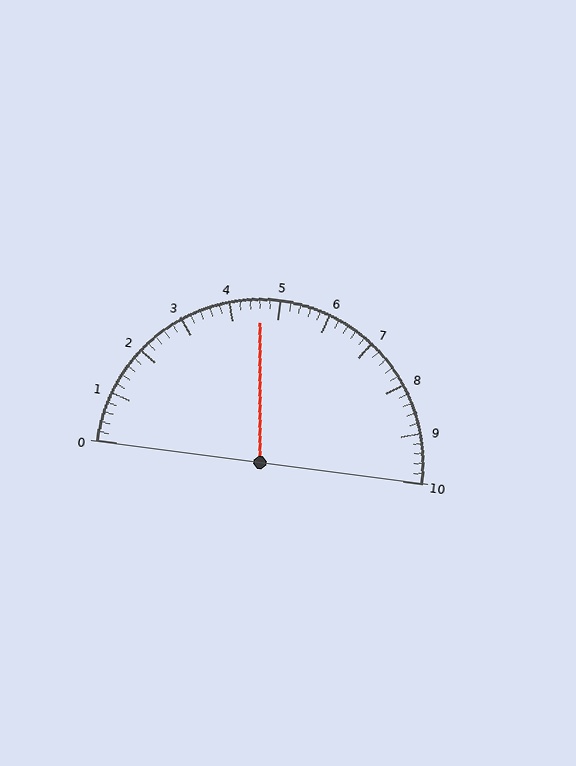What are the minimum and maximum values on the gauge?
The gauge ranges from 0 to 10.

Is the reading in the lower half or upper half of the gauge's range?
The reading is in the lower half of the range (0 to 10).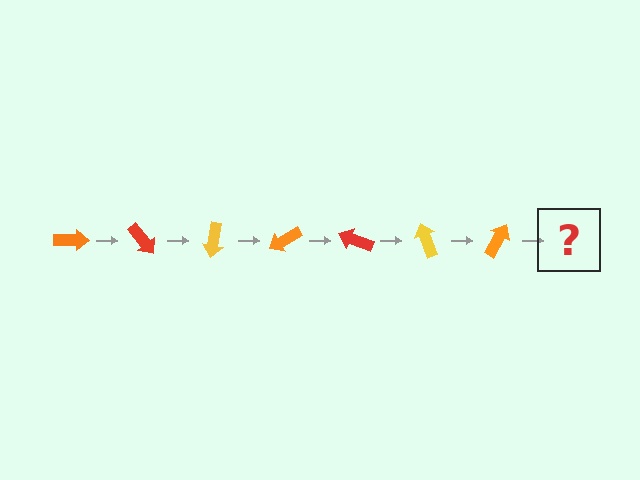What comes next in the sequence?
The next element should be a red arrow, rotated 350 degrees from the start.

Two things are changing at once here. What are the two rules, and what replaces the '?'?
The two rules are that it rotates 50 degrees each step and the color cycles through orange, red, and yellow. The '?' should be a red arrow, rotated 350 degrees from the start.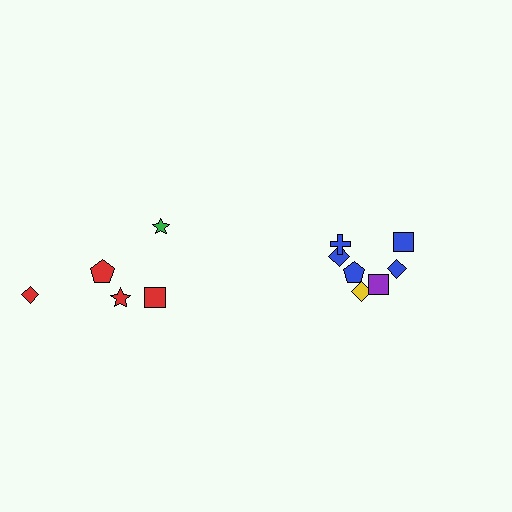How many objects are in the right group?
There are 7 objects.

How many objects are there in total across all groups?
There are 12 objects.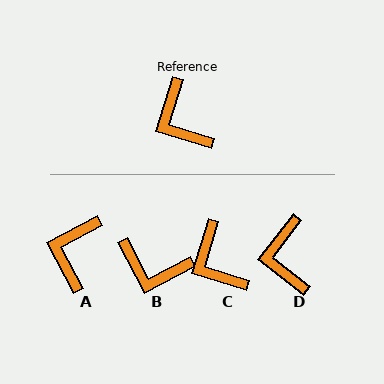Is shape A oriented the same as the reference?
No, it is off by about 45 degrees.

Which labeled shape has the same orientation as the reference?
C.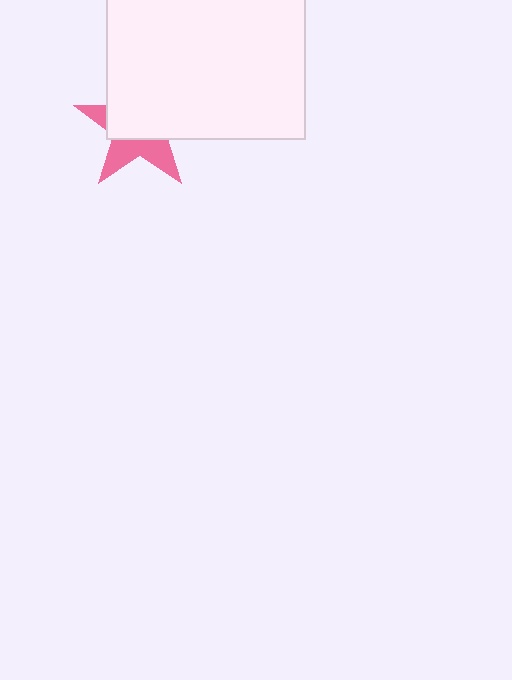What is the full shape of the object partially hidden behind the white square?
The partially hidden object is a pink star.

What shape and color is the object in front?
The object in front is a white square.